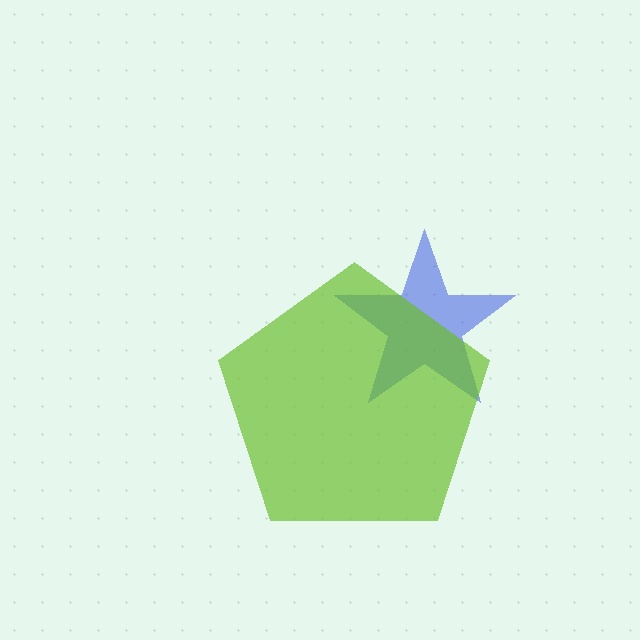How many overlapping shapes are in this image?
There are 2 overlapping shapes in the image.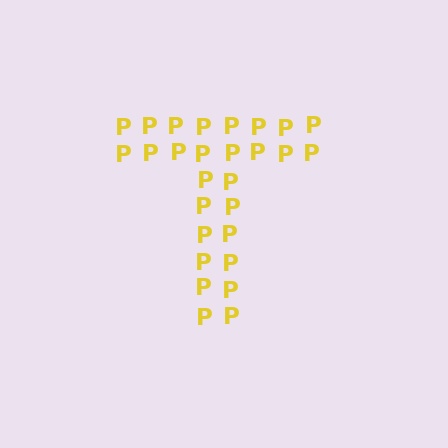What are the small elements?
The small elements are letter P's.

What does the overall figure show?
The overall figure shows the letter T.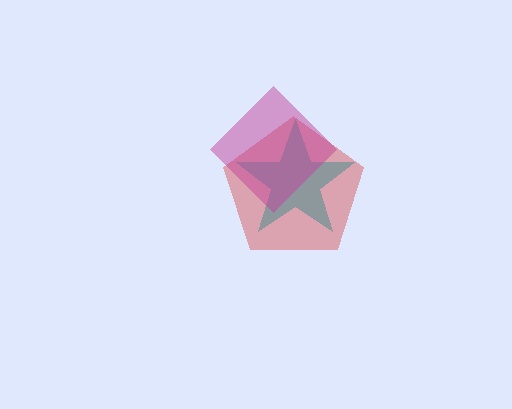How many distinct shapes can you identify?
There are 3 distinct shapes: a cyan star, a red pentagon, a magenta diamond.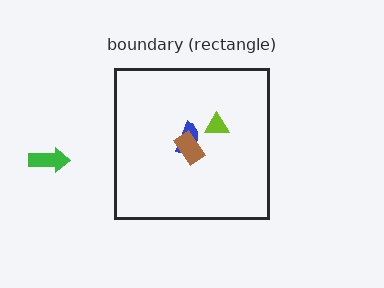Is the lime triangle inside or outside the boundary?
Inside.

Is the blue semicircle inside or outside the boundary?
Inside.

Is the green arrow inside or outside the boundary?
Outside.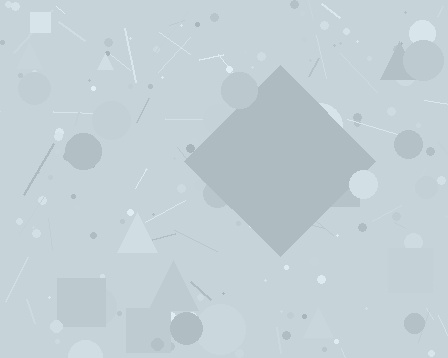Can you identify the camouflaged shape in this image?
The camouflaged shape is a diamond.